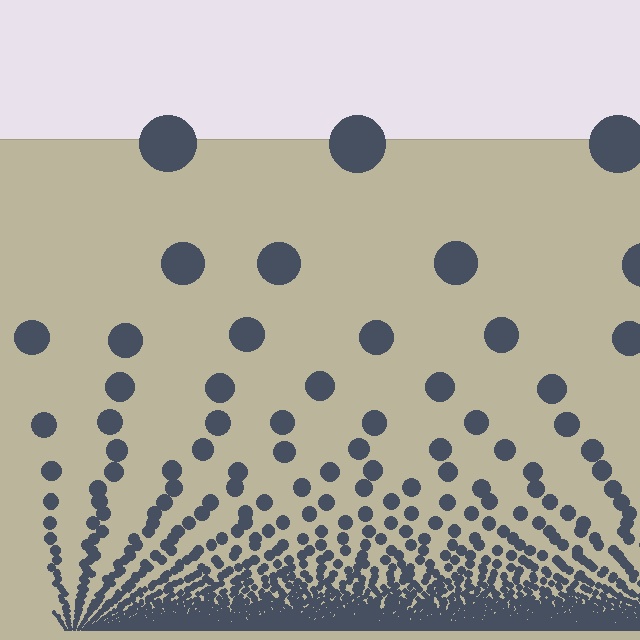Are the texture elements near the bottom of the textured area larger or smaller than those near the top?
Smaller. The gradient is inverted — elements near the bottom are smaller and denser.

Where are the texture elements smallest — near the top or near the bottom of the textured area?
Near the bottom.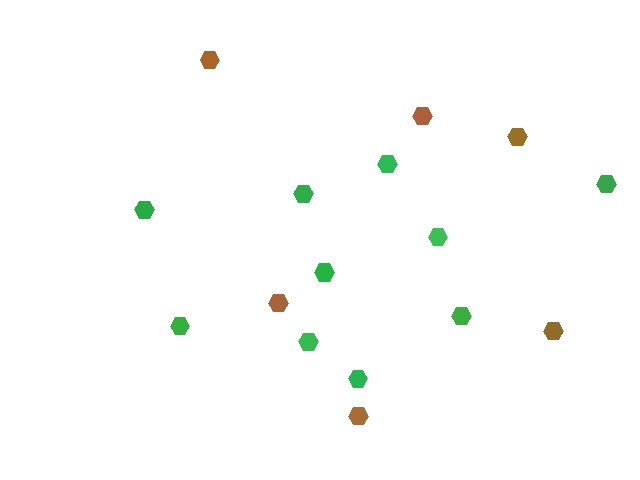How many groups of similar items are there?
There are 2 groups: one group of brown hexagons (6) and one group of green hexagons (10).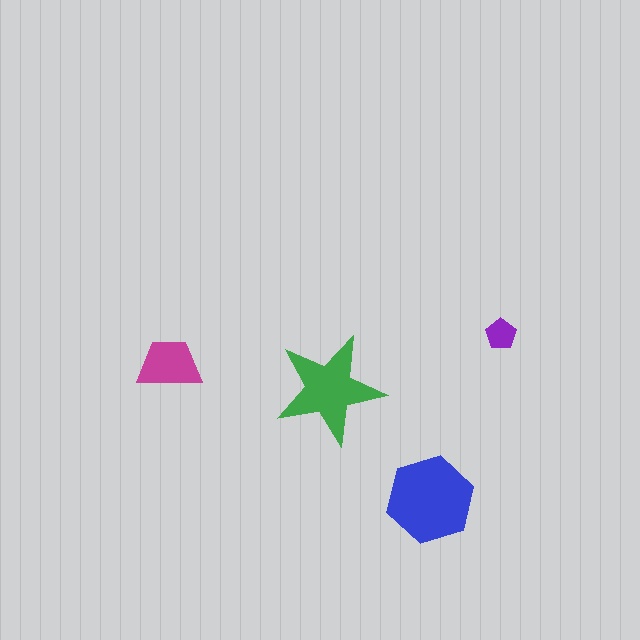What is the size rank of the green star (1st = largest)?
2nd.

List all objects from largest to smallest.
The blue hexagon, the green star, the magenta trapezoid, the purple pentagon.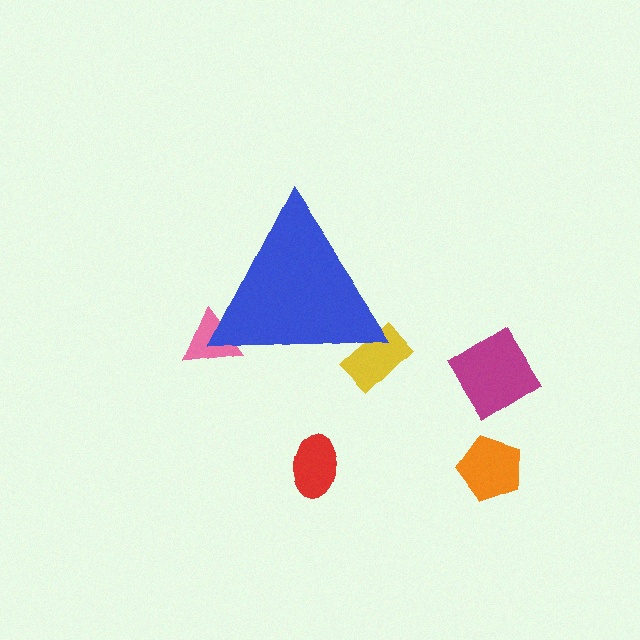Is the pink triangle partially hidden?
Yes, the pink triangle is partially hidden behind the blue triangle.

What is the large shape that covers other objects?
A blue triangle.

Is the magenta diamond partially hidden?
No, the magenta diamond is fully visible.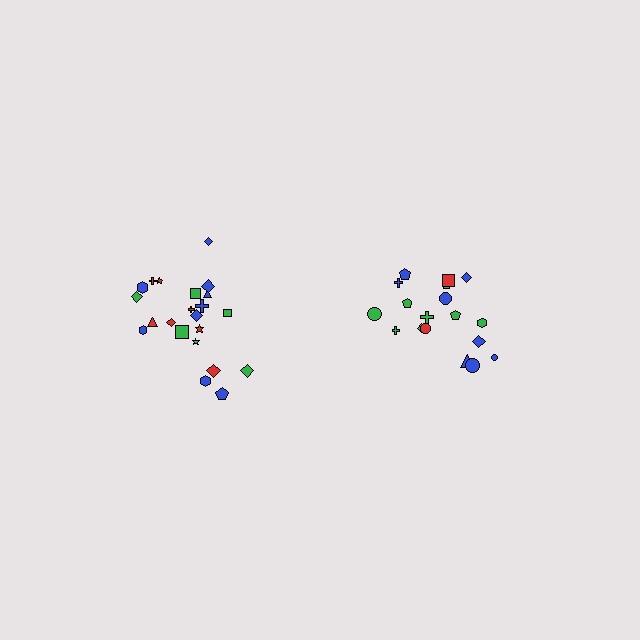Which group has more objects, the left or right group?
The left group.